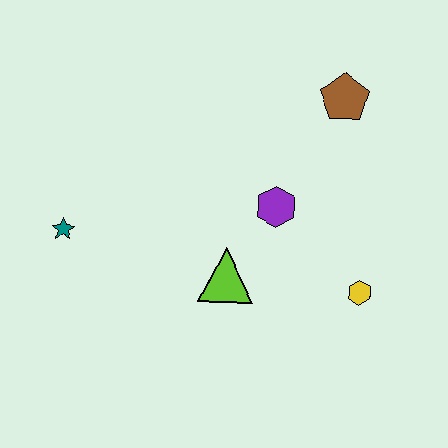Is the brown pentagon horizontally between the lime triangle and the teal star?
No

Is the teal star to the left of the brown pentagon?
Yes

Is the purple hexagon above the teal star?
Yes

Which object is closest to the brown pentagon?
The purple hexagon is closest to the brown pentagon.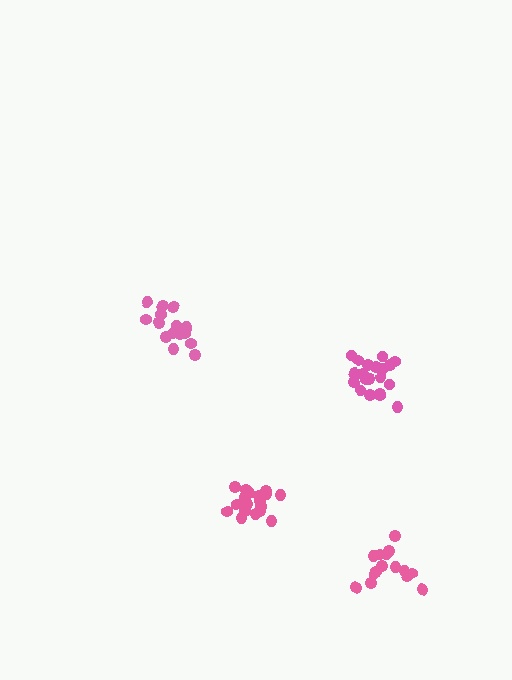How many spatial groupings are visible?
There are 4 spatial groupings.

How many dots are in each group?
Group 1: 16 dots, Group 2: 21 dots, Group 3: 17 dots, Group 4: 20 dots (74 total).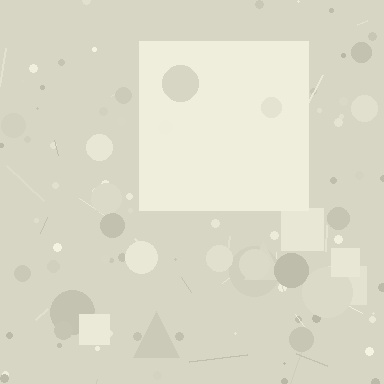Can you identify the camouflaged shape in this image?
The camouflaged shape is a square.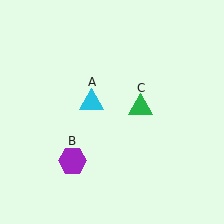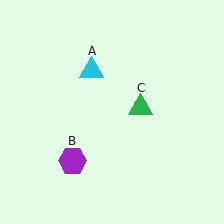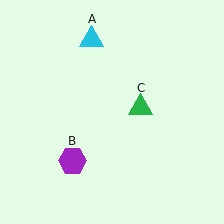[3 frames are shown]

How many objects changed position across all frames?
1 object changed position: cyan triangle (object A).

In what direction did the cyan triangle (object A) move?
The cyan triangle (object A) moved up.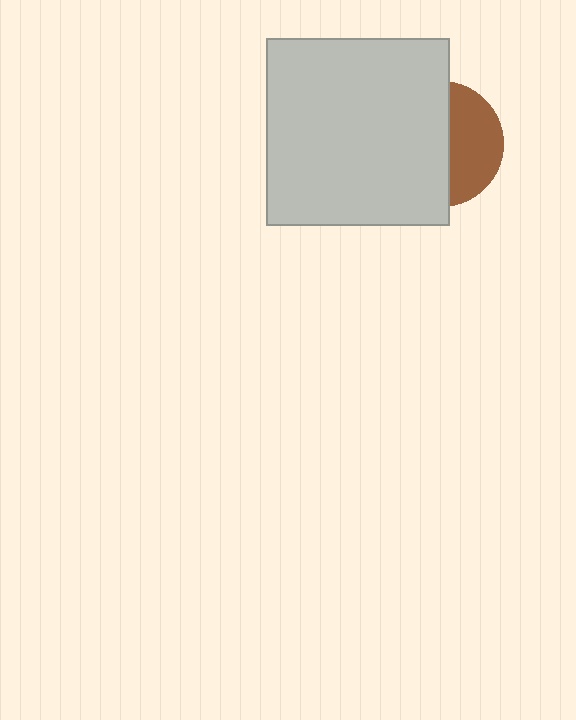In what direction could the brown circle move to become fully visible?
The brown circle could move right. That would shift it out from behind the light gray rectangle entirely.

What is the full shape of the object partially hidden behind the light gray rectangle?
The partially hidden object is a brown circle.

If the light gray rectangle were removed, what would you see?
You would see the complete brown circle.